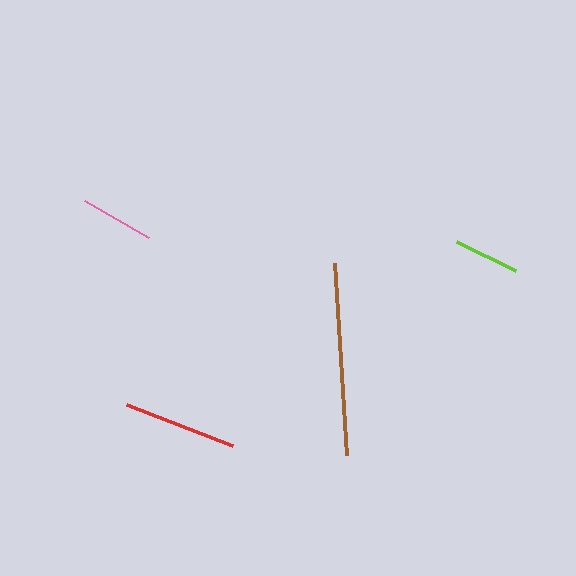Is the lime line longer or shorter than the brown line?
The brown line is longer than the lime line.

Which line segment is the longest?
The brown line is the longest at approximately 193 pixels.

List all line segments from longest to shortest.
From longest to shortest: brown, red, pink, lime.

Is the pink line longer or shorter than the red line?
The red line is longer than the pink line.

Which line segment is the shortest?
The lime line is the shortest at approximately 66 pixels.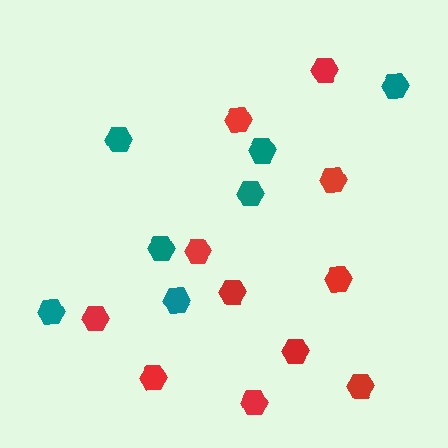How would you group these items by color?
There are 2 groups: one group of red hexagons (11) and one group of teal hexagons (7).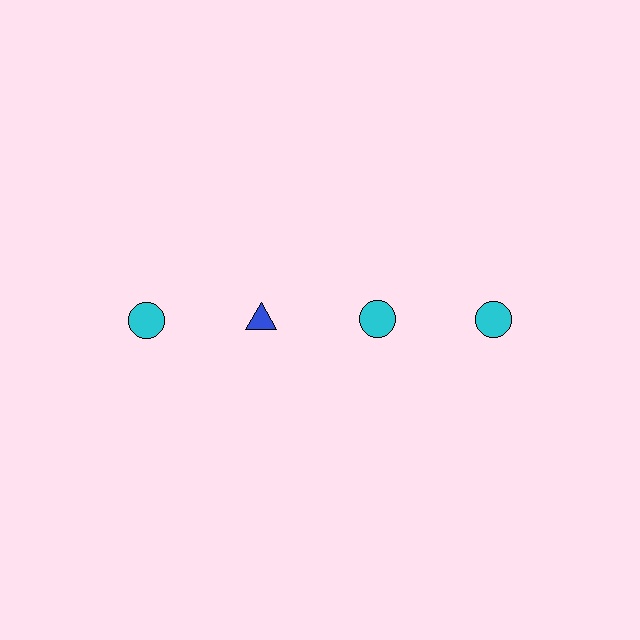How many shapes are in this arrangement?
There are 4 shapes arranged in a grid pattern.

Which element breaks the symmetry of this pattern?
The blue triangle in the top row, second from left column breaks the symmetry. All other shapes are cyan circles.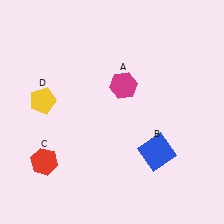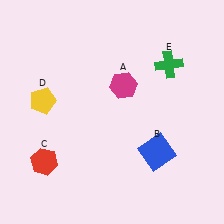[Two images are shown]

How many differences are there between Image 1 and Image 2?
There is 1 difference between the two images.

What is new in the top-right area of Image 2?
A green cross (E) was added in the top-right area of Image 2.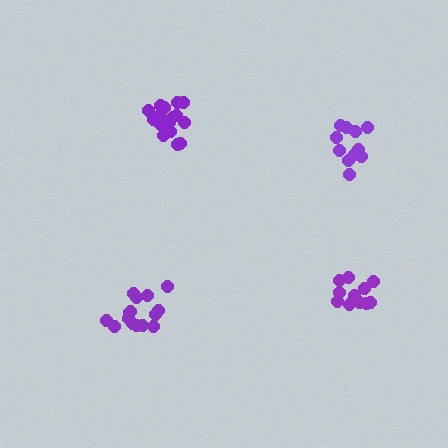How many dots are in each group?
Group 1: 15 dots, Group 2: 17 dots, Group 3: 11 dots, Group 4: 12 dots (55 total).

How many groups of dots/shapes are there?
There are 4 groups.